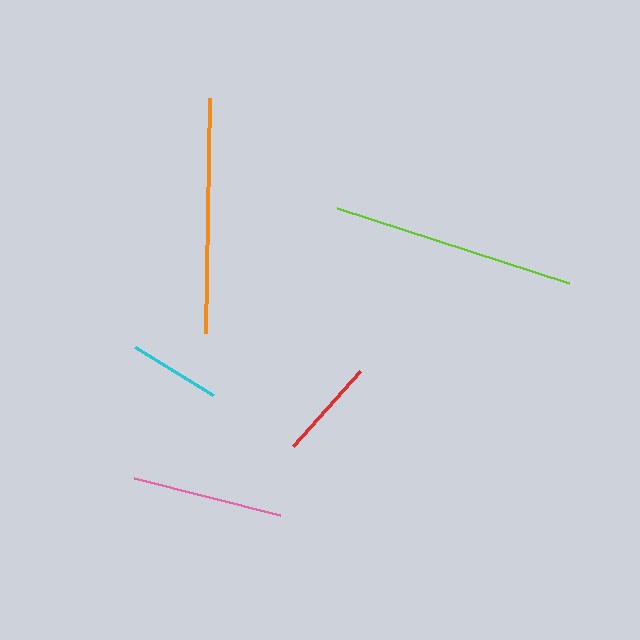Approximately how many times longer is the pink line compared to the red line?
The pink line is approximately 1.5 times the length of the red line.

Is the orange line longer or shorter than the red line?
The orange line is longer than the red line.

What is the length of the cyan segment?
The cyan segment is approximately 91 pixels long.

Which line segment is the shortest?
The cyan line is the shortest at approximately 91 pixels.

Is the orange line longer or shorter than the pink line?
The orange line is longer than the pink line.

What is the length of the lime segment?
The lime segment is approximately 243 pixels long.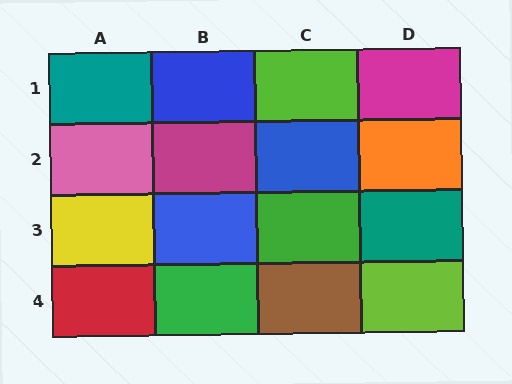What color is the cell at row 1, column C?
Lime.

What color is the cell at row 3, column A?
Yellow.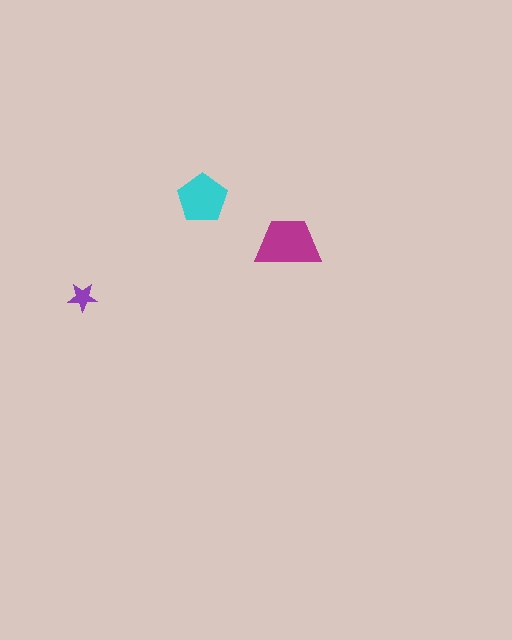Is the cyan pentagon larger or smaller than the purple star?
Larger.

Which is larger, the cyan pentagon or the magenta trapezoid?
The magenta trapezoid.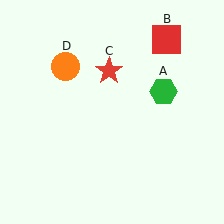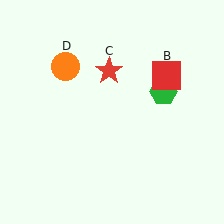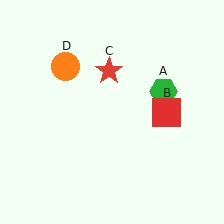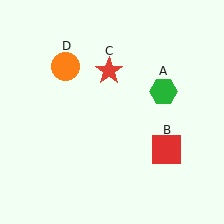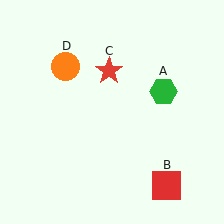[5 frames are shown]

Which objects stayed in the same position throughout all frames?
Green hexagon (object A) and red star (object C) and orange circle (object D) remained stationary.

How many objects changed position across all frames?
1 object changed position: red square (object B).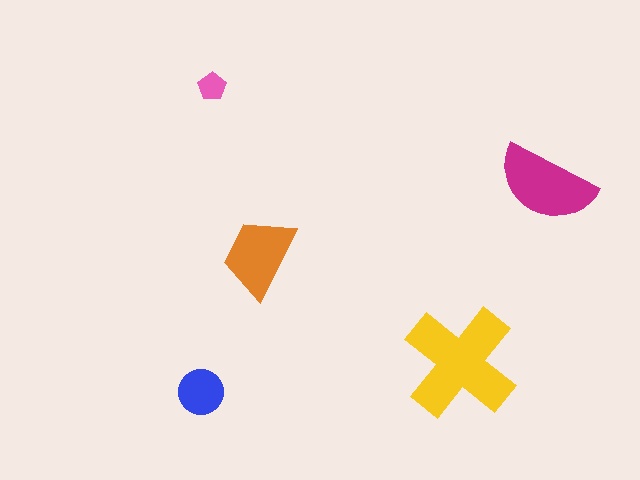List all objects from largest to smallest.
The yellow cross, the magenta semicircle, the orange trapezoid, the blue circle, the pink pentagon.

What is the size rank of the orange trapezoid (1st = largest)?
3rd.